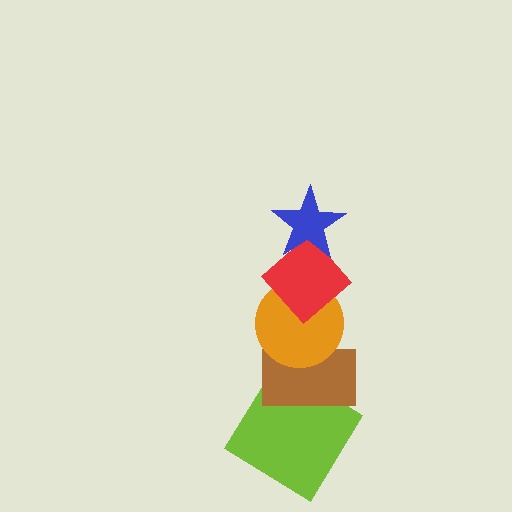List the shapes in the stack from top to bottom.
From top to bottom: the blue star, the red diamond, the orange circle, the brown rectangle, the lime diamond.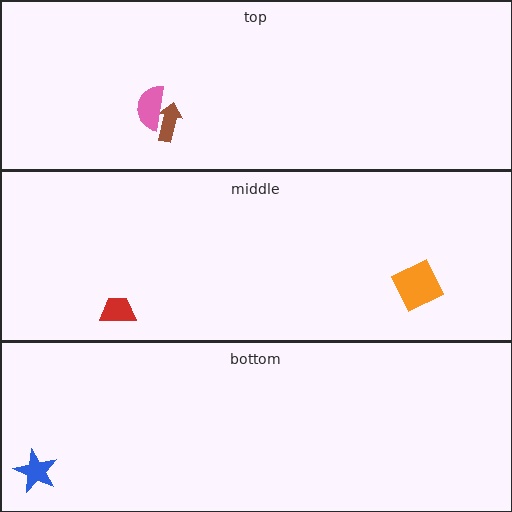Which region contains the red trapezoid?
The middle region.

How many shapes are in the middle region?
2.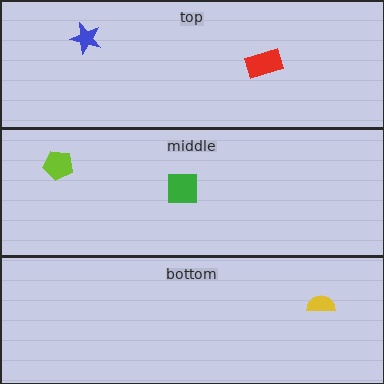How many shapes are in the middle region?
2.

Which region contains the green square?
The middle region.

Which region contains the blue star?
The top region.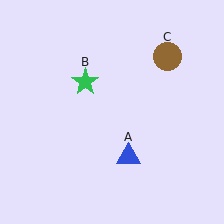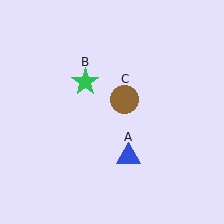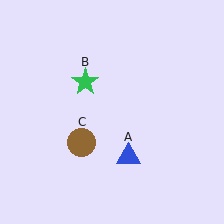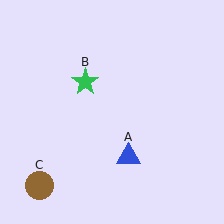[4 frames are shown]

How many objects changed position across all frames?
1 object changed position: brown circle (object C).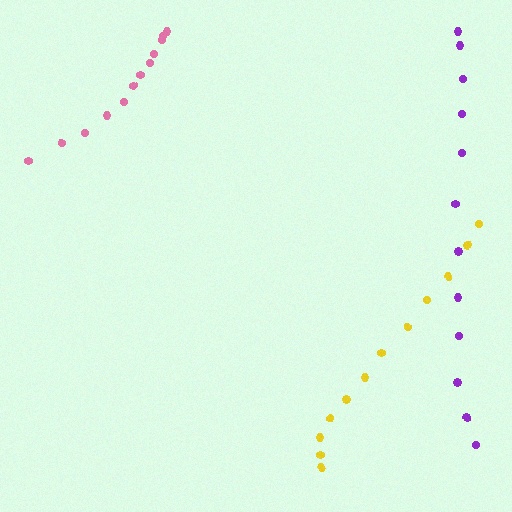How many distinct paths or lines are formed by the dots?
There are 3 distinct paths.